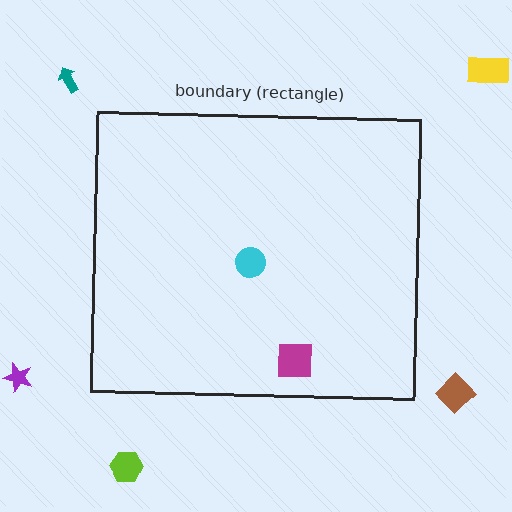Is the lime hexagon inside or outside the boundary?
Outside.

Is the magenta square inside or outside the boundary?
Inside.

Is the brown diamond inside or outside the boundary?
Outside.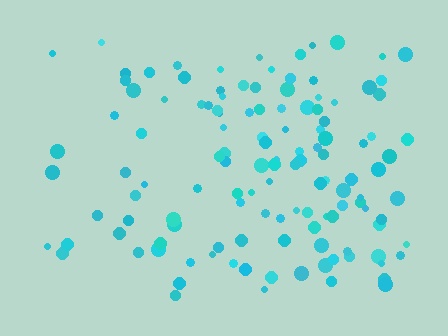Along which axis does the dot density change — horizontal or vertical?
Horizontal.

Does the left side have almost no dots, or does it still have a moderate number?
Still a moderate number, just noticeably fewer than the right.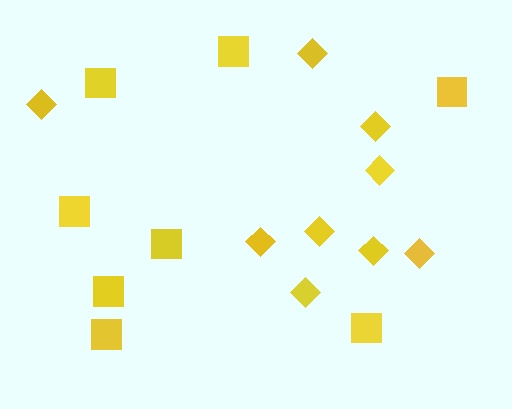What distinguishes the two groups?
There are 2 groups: one group of diamonds (9) and one group of squares (8).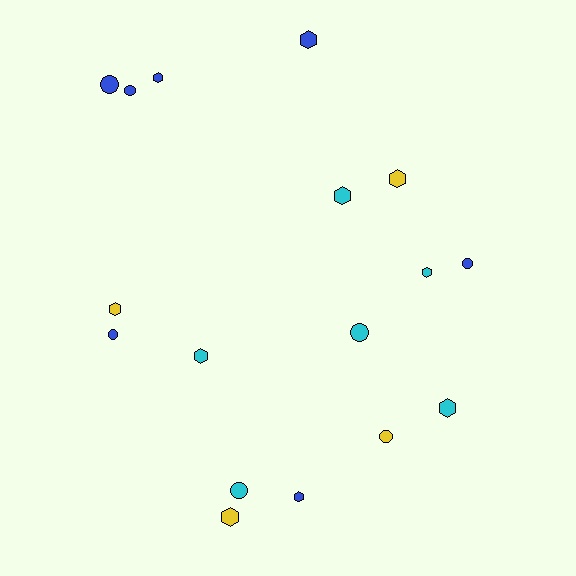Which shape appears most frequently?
Hexagon, with 10 objects.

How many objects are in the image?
There are 17 objects.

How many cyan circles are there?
There are 2 cyan circles.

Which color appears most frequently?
Blue, with 7 objects.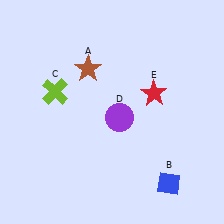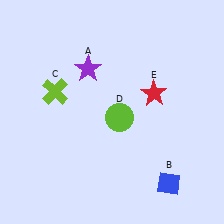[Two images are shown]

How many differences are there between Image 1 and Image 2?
There are 2 differences between the two images.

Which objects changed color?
A changed from brown to purple. D changed from purple to lime.